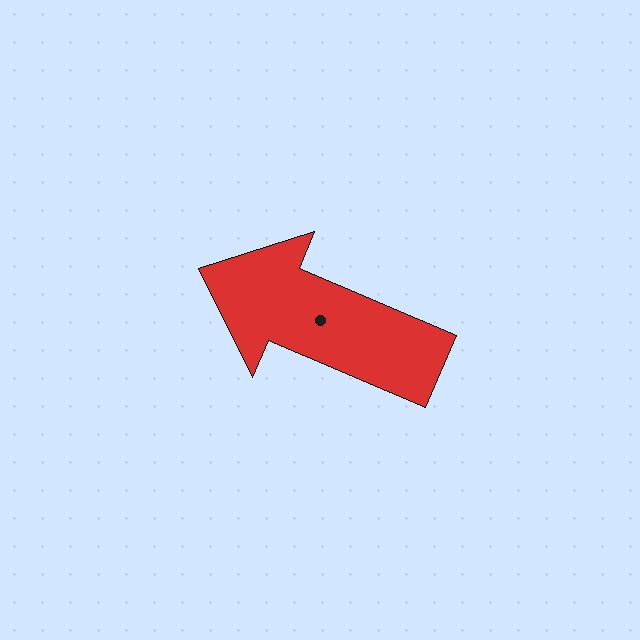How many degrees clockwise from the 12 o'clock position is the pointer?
Approximately 293 degrees.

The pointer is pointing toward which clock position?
Roughly 10 o'clock.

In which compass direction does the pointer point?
Northwest.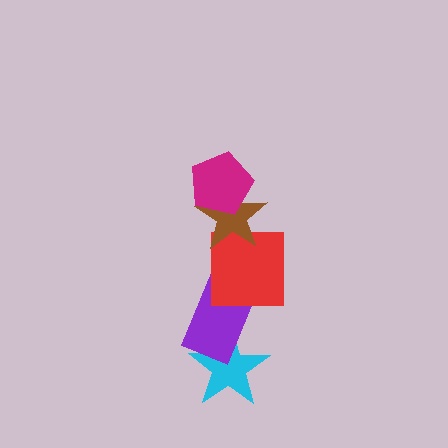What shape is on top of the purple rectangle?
The red square is on top of the purple rectangle.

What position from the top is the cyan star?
The cyan star is 5th from the top.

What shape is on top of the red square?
The brown star is on top of the red square.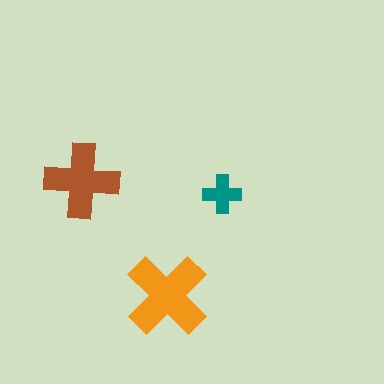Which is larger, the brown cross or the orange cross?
The orange one.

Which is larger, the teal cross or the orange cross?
The orange one.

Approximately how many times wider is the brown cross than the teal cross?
About 2 times wider.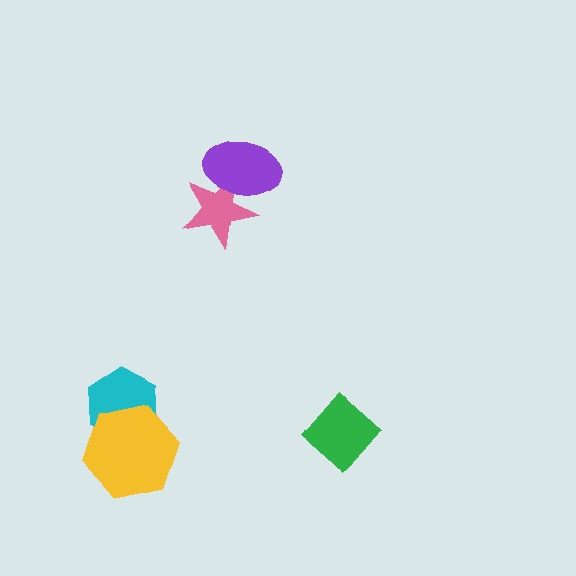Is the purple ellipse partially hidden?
No, no other shape covers it.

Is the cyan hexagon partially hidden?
Yes, it is partially covered by another shape.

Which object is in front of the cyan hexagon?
The yellow hexagon is in front of the cyan hexagon.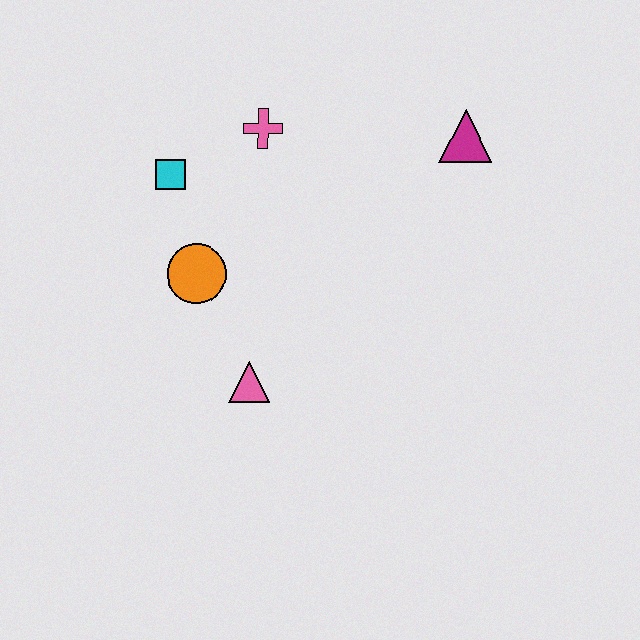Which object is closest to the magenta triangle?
The pink cross is closest to the magenta triangle.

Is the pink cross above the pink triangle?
Yes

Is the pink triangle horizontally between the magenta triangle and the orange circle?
Yes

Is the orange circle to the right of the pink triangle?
No